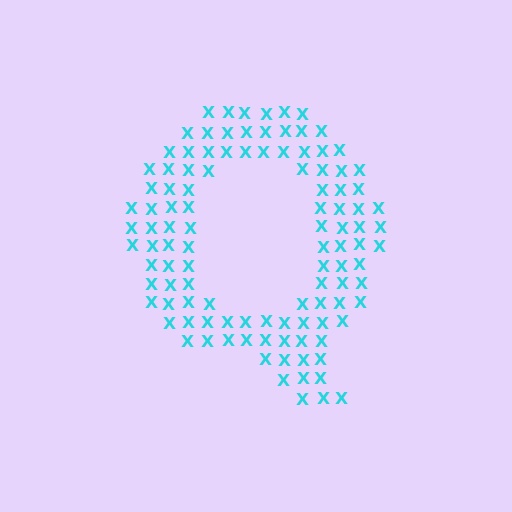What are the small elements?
The small elements are letter X's.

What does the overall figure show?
The overall figure shows the letter Q.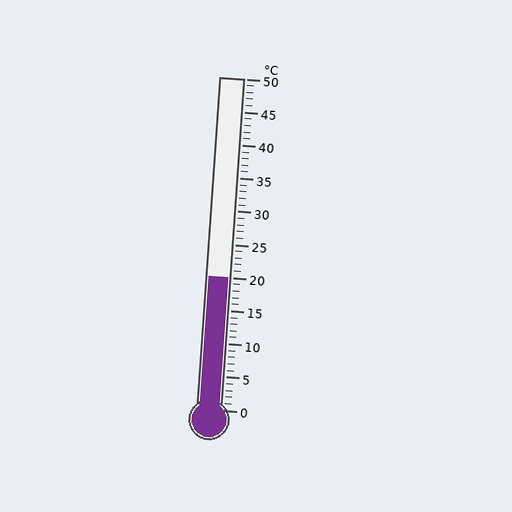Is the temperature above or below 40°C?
The temperature is below 40°C.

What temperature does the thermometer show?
The thermometer shows approximately 20°C.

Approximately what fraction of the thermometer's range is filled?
The thermometer is filled to approximately 40% of its range.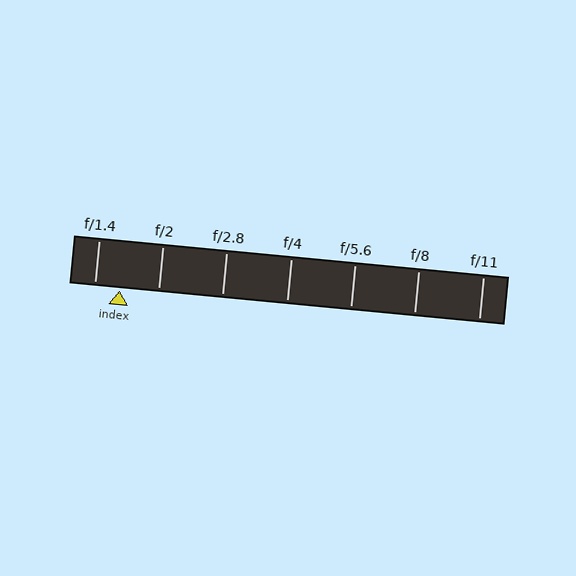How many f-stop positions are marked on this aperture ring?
There are 7 f-stop positions marked.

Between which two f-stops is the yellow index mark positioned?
The index mark is between f/1.4 and f/2.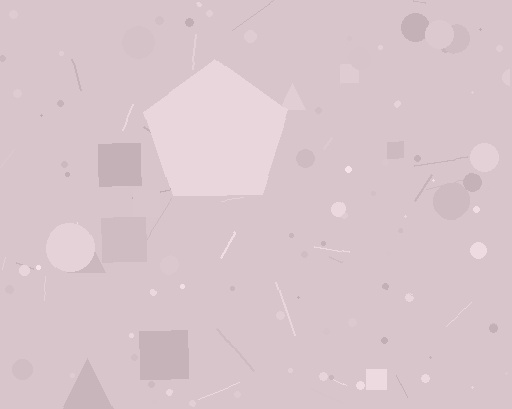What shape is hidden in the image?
A pentagon is hidden in the image.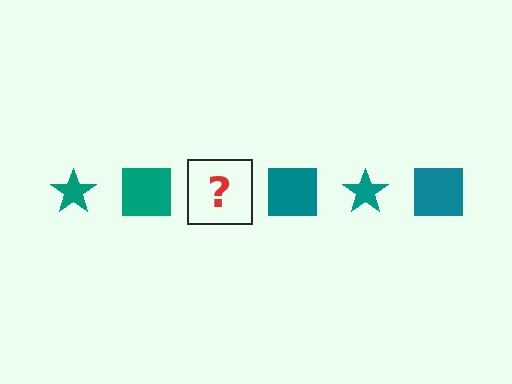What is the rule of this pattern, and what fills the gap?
The rule is that the pattern cycles through star, square shapes in teal. The gap should be filled with a teal star.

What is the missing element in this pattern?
The missing element is a teal star.